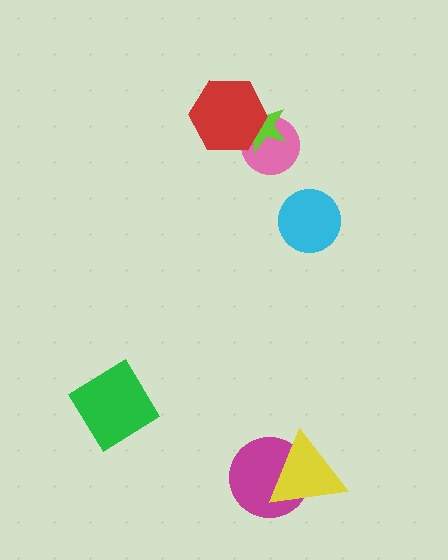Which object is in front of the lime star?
The red hexagon is in front of the lime star.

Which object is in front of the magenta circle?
The yellow triangle is in front of the magenta circle.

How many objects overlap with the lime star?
2 objects overlap with the lime star.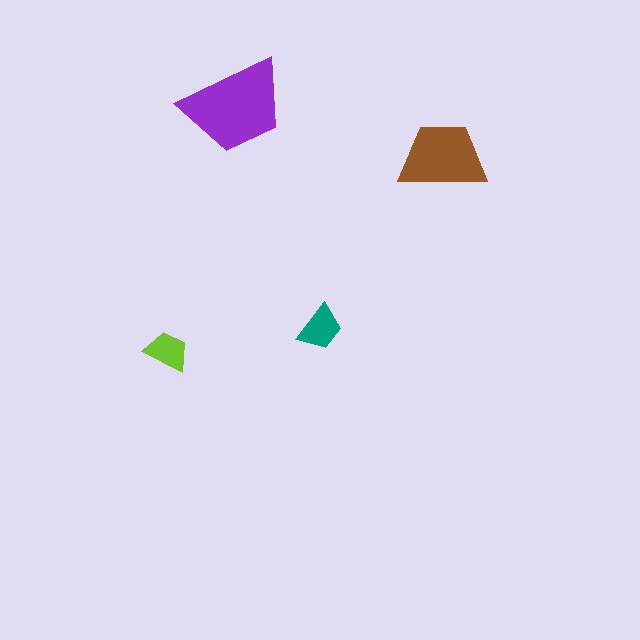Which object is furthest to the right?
The brown trapezoid is rightmost.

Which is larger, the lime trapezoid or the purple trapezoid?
The purple one.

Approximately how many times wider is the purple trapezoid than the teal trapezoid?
About 2.5 times wider.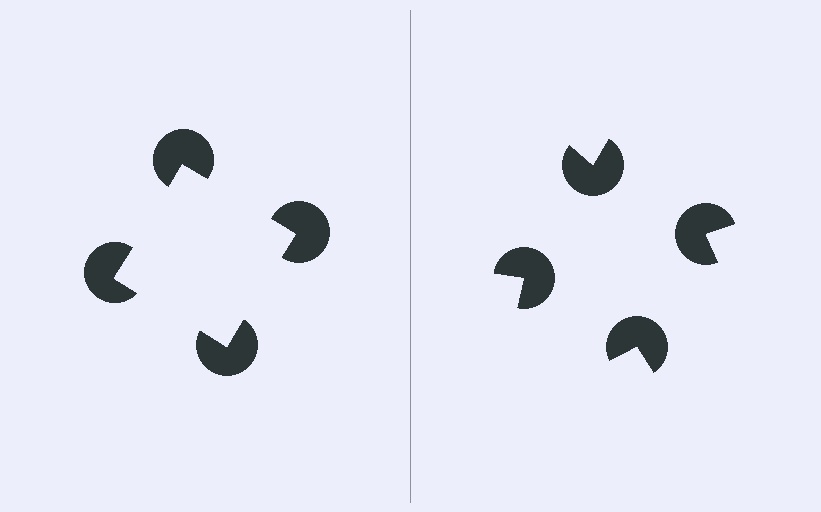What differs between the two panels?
The pac-man discs are positioned identically on both sides; only the wedge orientations differ. On the left they align to a square; on the right they are misaligned.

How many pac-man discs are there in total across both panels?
8 — 4 on each side.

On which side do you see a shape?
An illusory square appears on the left side. On the right side the wedge cuts are rotated, so no coherent shape forms.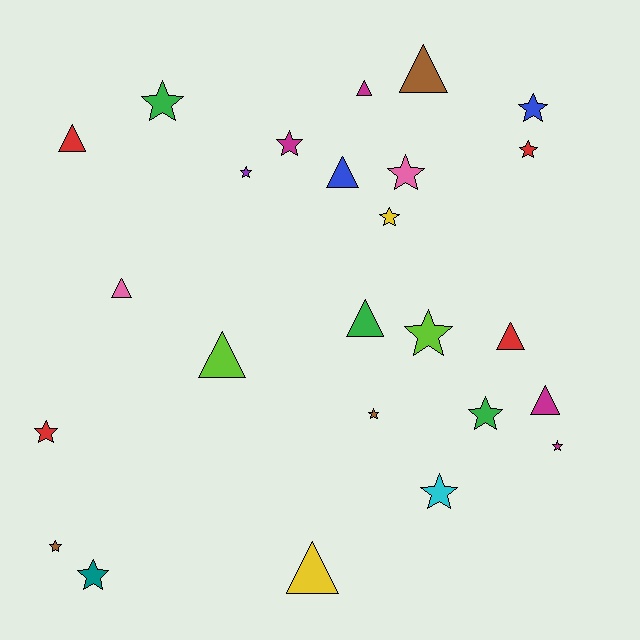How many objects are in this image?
There are 25 objects.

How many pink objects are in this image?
There are 2 pink objects.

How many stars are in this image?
There are 15 stars.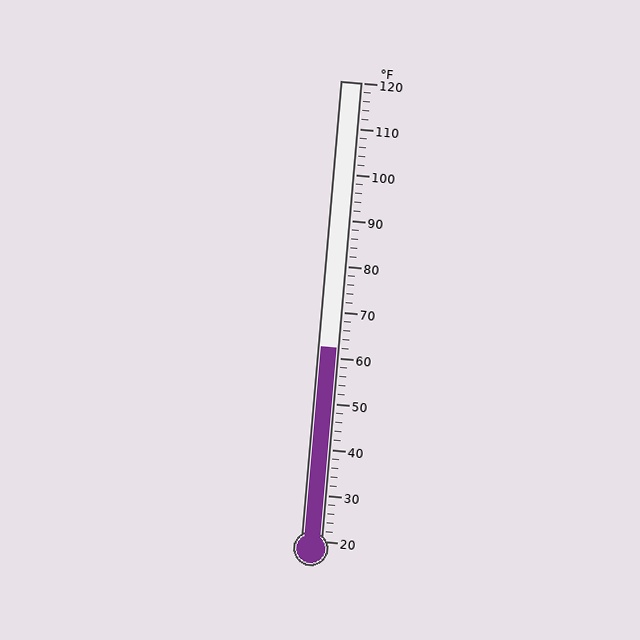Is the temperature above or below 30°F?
The temperature is above 30°F.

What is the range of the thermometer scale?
The thermometer scale ranges from 20°F to 120°F.